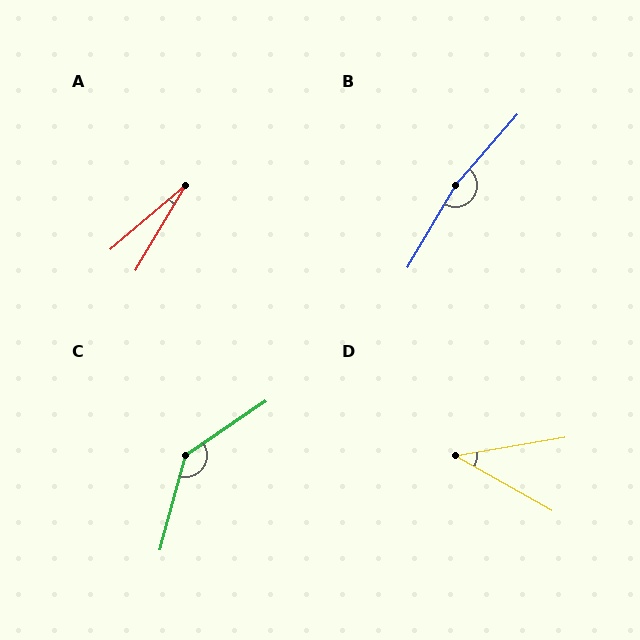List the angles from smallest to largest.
A (19°), D (39°), C (139°), B (169°).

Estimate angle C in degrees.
Approximately 139 degrees.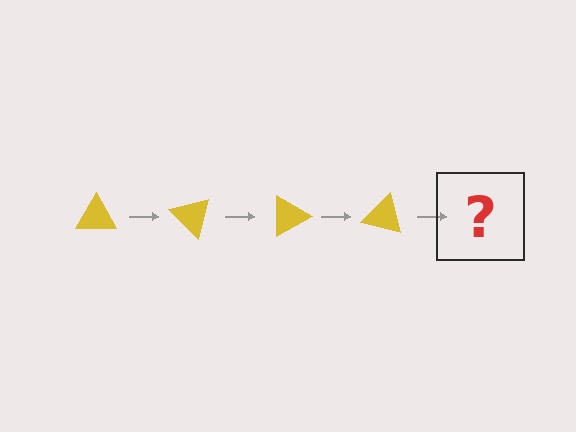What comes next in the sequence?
The next element should be a yellow triangle rotated 180 degrees.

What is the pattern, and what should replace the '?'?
The pattern is that the triangle rotates 45 degrees each step. The '?' should be a yellow triangle rotated 180 degrees.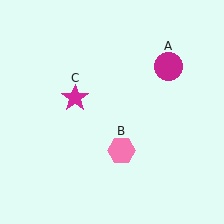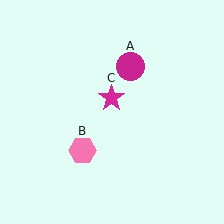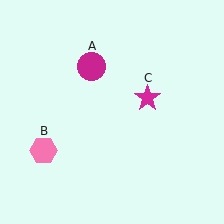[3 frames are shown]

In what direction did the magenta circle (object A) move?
The magenta circle (object A) moved left.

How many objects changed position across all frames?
3 objects changed position: magenta circle (object A), pink hexagon (object B), magenta star (object C).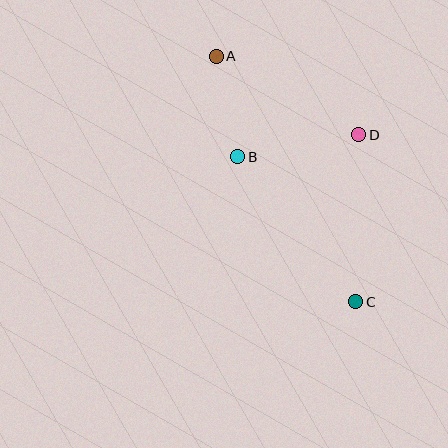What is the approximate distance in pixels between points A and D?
The distance between A and D is approximately 163 pixels.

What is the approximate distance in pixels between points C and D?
The distance between C and D is approximately 167 pixels.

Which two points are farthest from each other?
Points A and C are farthest from each other.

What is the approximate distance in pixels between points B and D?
The distance between B and D is approximately 123 pixels.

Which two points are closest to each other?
Points A and B are closest to each other.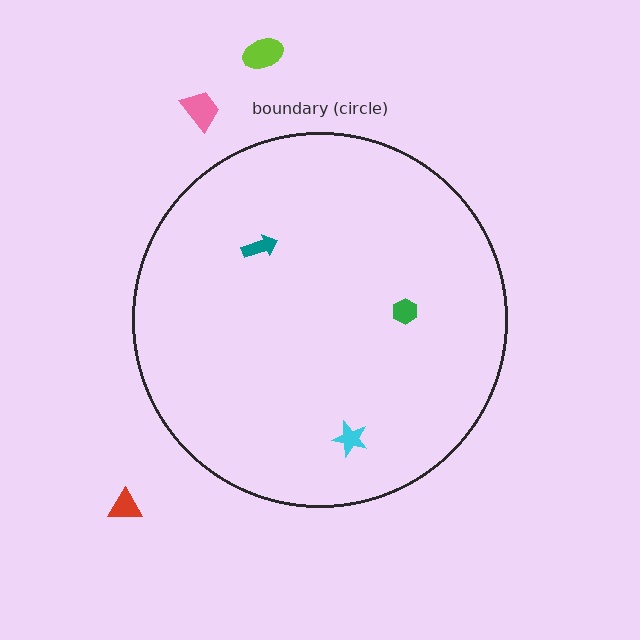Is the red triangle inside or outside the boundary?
Outside.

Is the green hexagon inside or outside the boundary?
Inside.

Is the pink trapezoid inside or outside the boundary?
Outside.